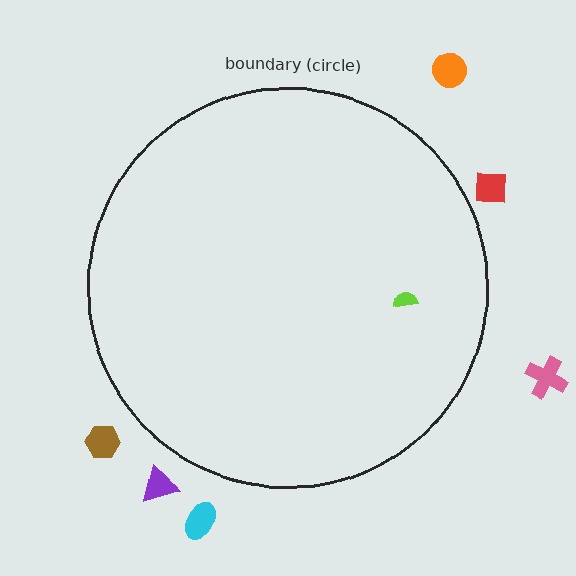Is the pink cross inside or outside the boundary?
Outside.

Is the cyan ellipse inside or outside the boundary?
Outside.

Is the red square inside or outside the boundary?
Outside.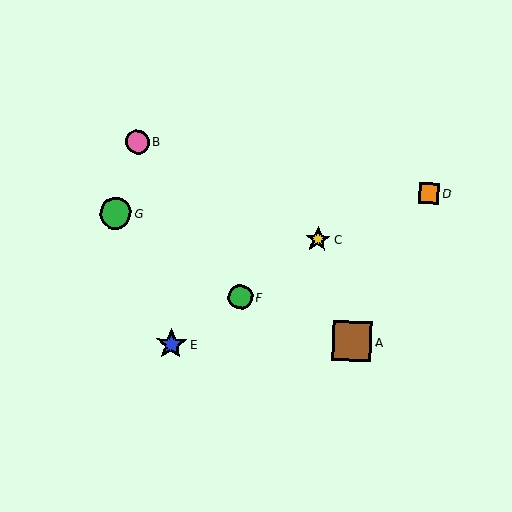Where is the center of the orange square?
The center of the orange square is at (429, 193).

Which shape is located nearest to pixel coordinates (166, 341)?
The blue star (labeled E) at (171, 344) is nearest to that location.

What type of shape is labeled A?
Shape A is a brown square.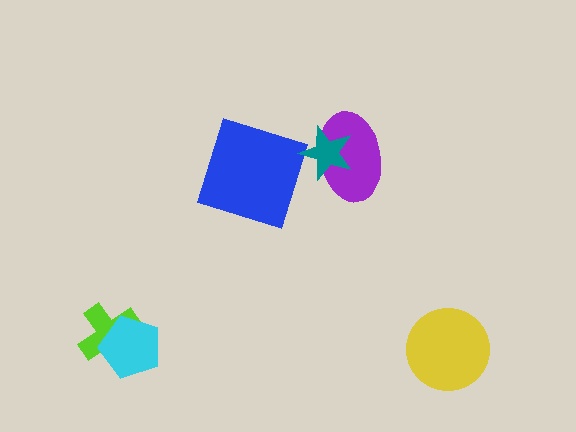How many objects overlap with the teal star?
1 object overlaps with the teal star.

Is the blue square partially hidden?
No, no other shape covers it.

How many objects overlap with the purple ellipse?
1 object overlaps with the purple ellipse.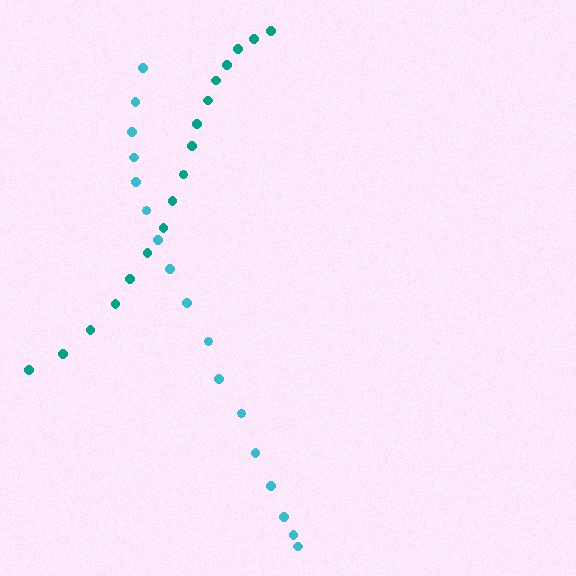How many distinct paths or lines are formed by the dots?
There are 2 distinct paths.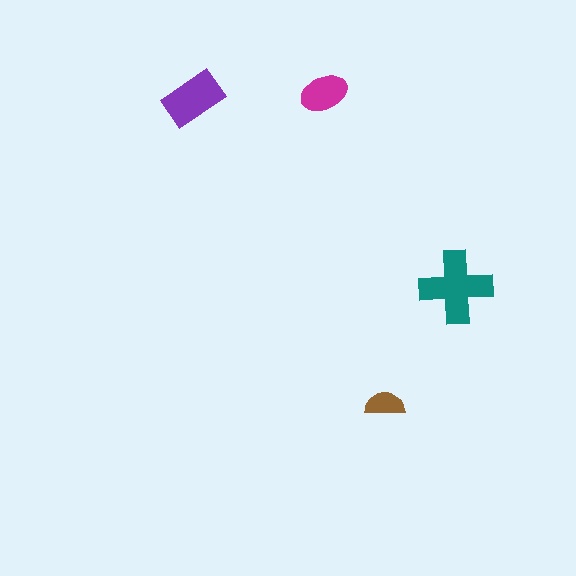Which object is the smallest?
The brown semicircle.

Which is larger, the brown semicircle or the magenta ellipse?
The magenta ellipse.